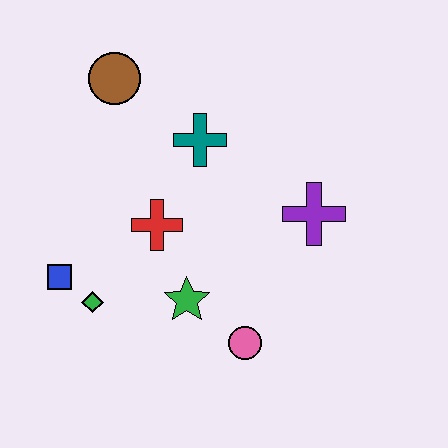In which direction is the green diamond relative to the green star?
The green diamond is to the left of the green star.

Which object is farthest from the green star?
The brown circle is farthest from the green star.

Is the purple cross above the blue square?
Yes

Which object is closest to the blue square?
The green diamond is closest to the blue square.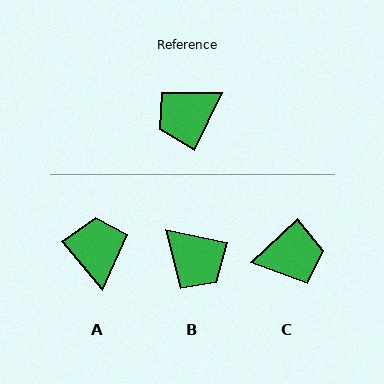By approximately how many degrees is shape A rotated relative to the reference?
Approximately 114 degrees clockwise.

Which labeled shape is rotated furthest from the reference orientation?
C, about 159 degrees away.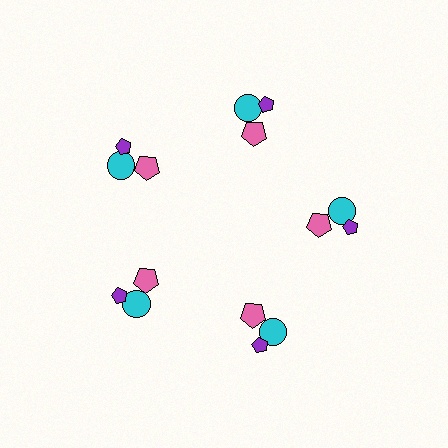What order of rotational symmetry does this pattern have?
This pattern has 5-fold rotational symmetry.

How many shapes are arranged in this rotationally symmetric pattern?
There are 15 shapes, arranged in 5 groups of 3.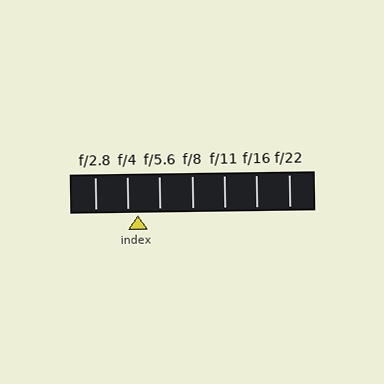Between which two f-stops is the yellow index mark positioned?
The index mark is between f/4 and f/5.6.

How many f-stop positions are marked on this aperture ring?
There are 7 f-stop positions marked.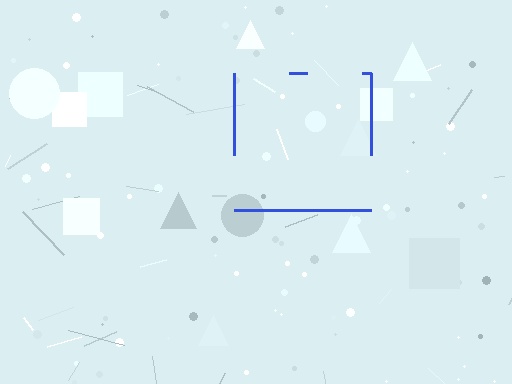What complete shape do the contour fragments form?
The contour fragments form a square.